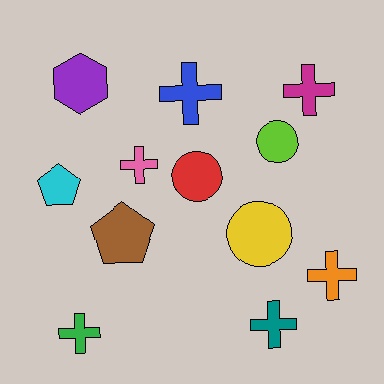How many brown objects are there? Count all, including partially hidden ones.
There is 1 brown object.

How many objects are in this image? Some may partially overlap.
There are 12 objects.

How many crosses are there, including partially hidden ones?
There are 6 crosses.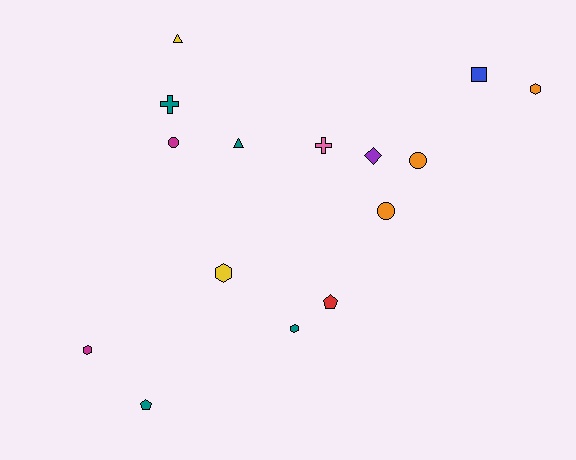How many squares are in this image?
There is 1 square.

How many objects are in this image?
There are 15 objects.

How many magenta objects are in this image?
There are 2 magenta objects.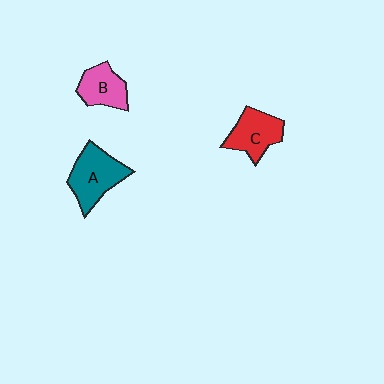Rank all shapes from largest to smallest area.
From largest to smallest: A (teal), C (red), B (pink).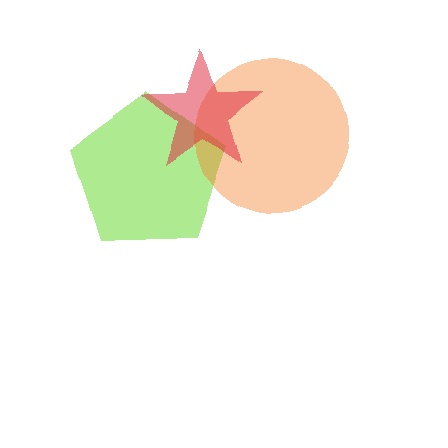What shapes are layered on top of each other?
The layered shapes are: a lime pentagon, an orange circle, a red star.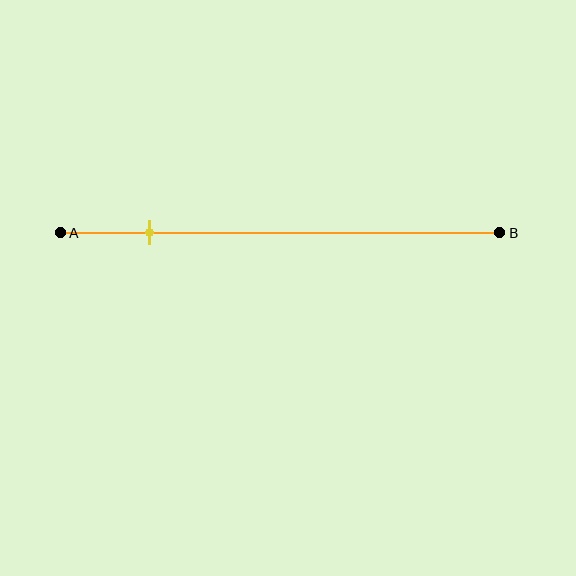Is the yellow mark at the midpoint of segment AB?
No, the mark is at about 20% from A, not at the 50% midpoint.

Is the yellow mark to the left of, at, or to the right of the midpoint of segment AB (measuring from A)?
The yellow mark is to the left of the midpoint of segment AB.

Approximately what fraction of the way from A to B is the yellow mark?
The yellow mark is approximately 20% of the way from A to B.